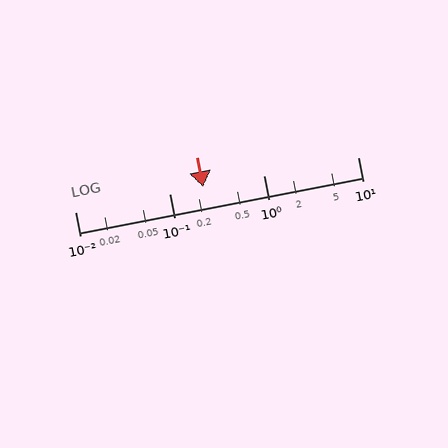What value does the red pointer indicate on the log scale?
The pointer indicates approximately 0.23.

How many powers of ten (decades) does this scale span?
The scale spans 3 decades, from 0.01 to 10.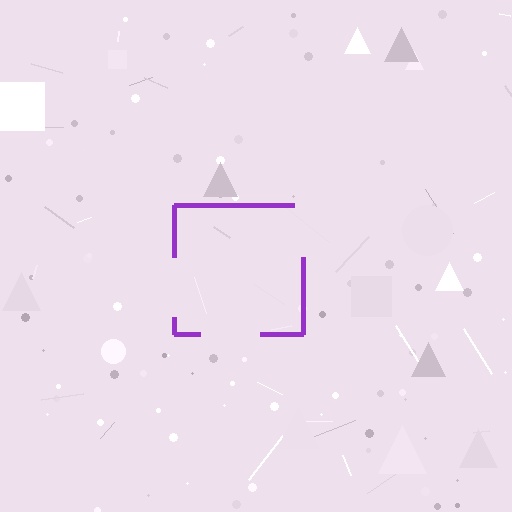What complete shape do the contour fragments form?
The contour fragments form a square.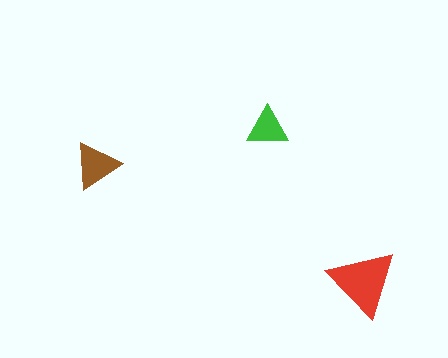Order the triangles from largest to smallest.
the red one, the brown one, the green one.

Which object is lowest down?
The red triangle is bottommost.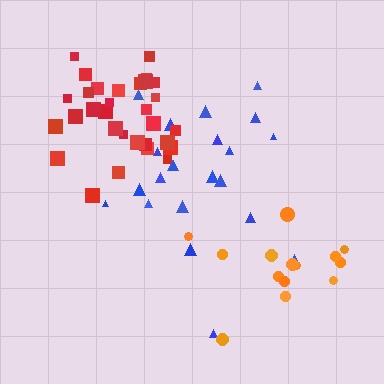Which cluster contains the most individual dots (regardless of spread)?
Red (32).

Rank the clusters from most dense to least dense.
red, orange, blue.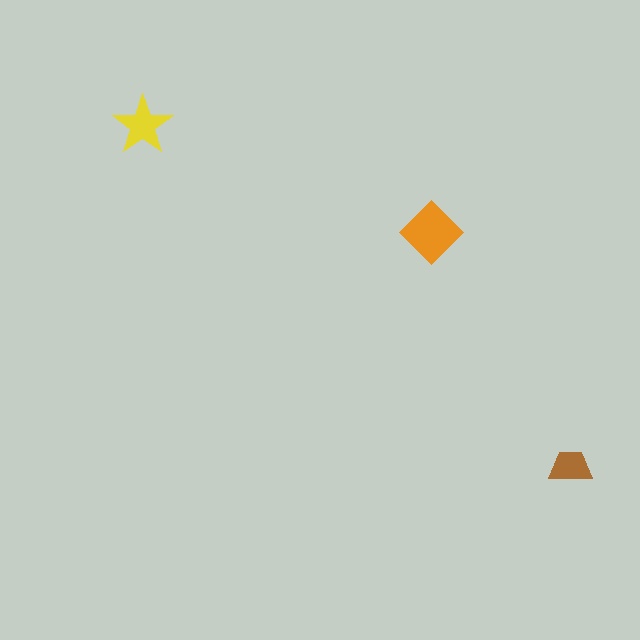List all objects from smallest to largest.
The brown trapezoid, the yellow star, the orange diamond.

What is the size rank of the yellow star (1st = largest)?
2nd.